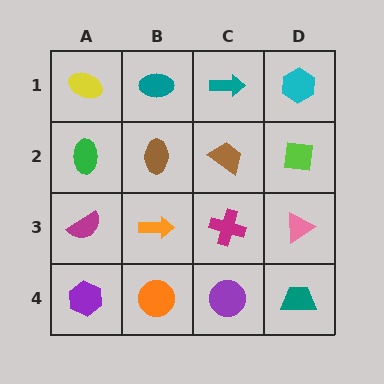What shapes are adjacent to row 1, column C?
A brown trapezoid (row 2, column C), a teal ellipse (row 1, column B), a cyan hexagon (row 1, column D).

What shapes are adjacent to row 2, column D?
A cyan hexagon (row 1, column D), a pink triangle (row 3, column D), a brown trapezoid (row 2, column C).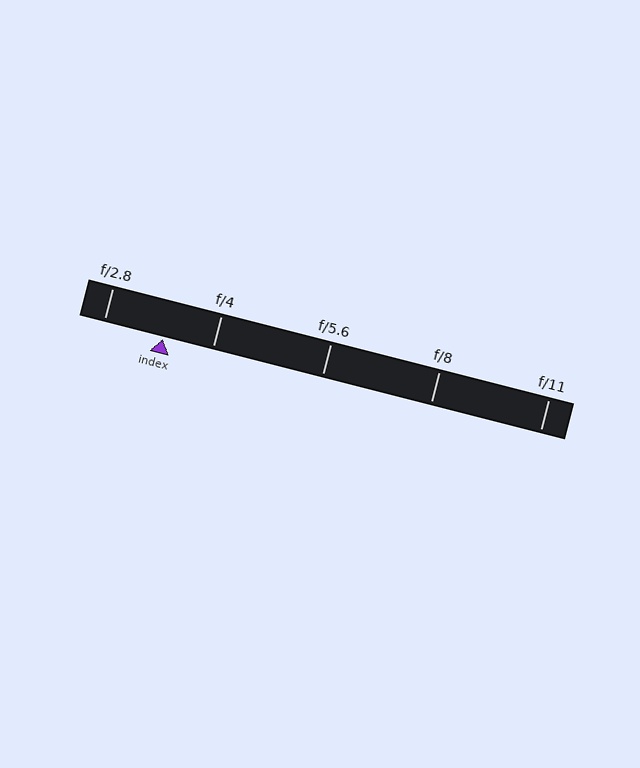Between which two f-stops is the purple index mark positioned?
The index mark is between f/2.8 and f/4.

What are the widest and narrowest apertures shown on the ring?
The widest aperture shown is f/2.8 and the narrowest is f/11.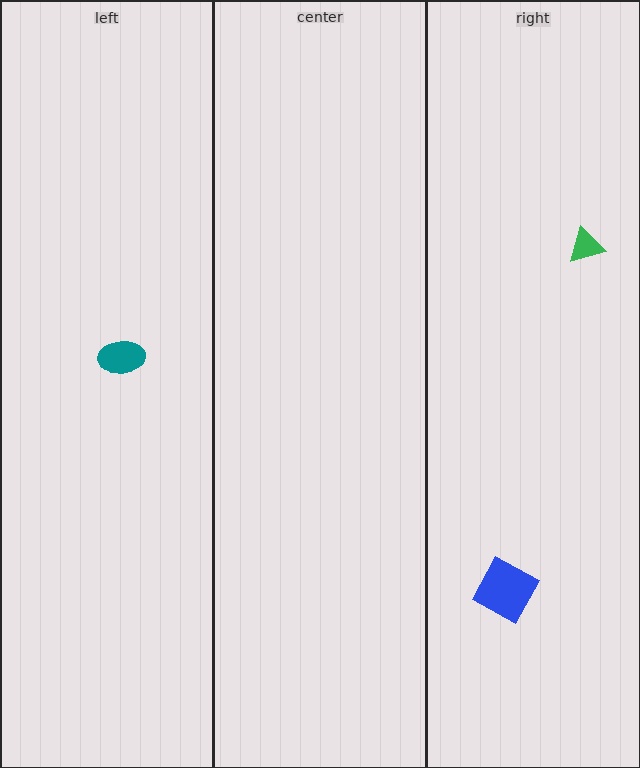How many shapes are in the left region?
1.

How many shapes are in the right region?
2.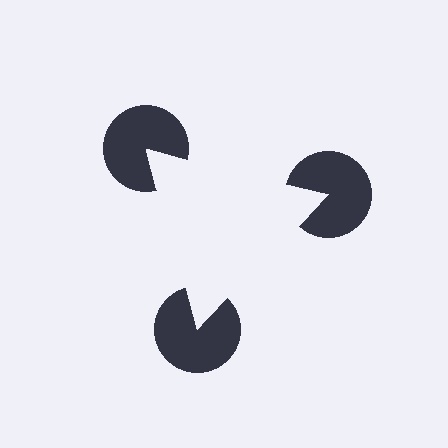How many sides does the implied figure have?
3 sides.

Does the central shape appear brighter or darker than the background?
It typically appears slightly brighter than the background, even though no actual brightness change is drawn.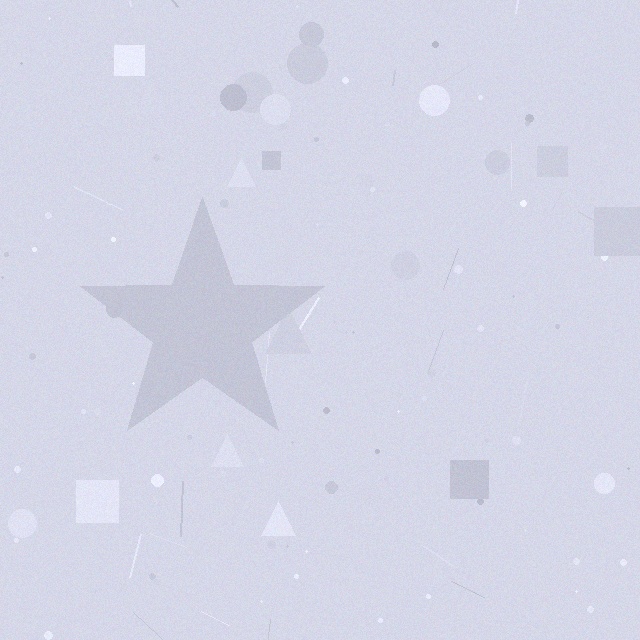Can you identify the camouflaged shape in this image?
The camouflaged shape is a star.